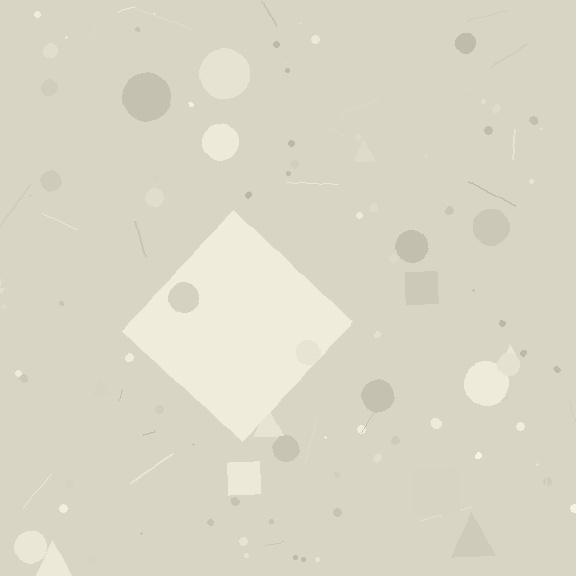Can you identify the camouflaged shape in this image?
The camouflaged shape is a diamond.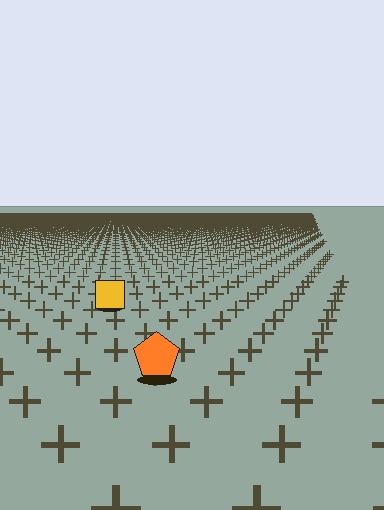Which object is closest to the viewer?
The orange pentagon is closest. The texture marks near it are larger and more spread out.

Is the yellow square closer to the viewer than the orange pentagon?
No. The orange pentagon is closer — you can tell from the texture gradient: the ground texture is coarser near it.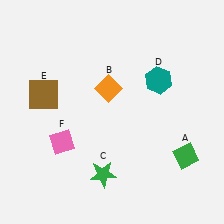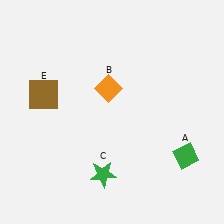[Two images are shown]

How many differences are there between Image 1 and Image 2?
There are 2 differences between the two images.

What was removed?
The teal hexagon (D), the pink diamond (F) were removed in Image 2.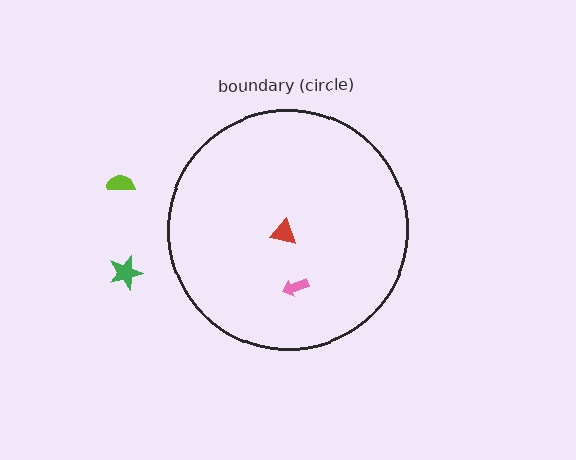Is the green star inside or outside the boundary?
Outside.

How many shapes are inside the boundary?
2 inside, 2 outside.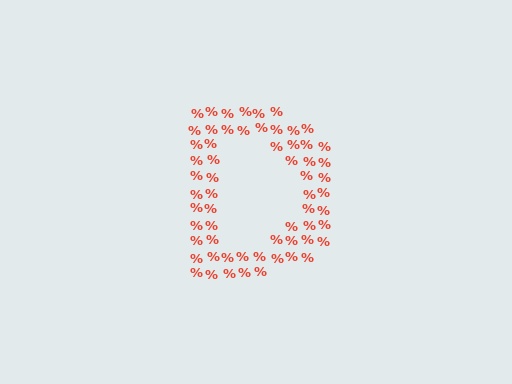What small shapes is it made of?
It is made of small percent signs.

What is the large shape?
The large shape is the letter D.